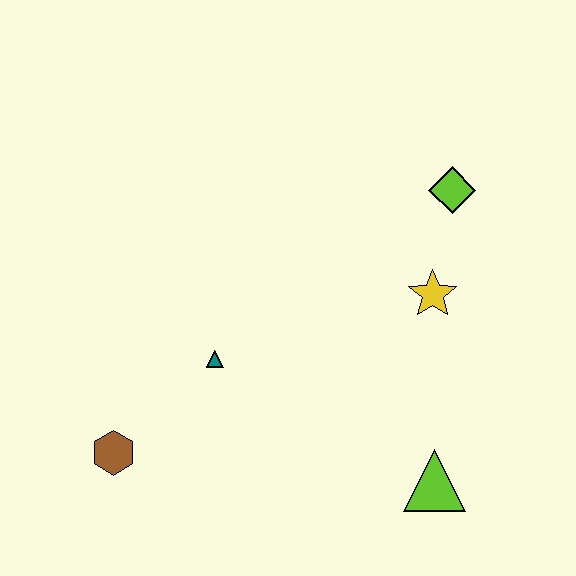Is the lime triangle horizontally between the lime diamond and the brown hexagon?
Yes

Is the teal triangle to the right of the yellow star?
No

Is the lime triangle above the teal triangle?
No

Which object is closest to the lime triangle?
The yellow star is closest to the lime triangle.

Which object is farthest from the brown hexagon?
The lime diamond is farthest from the brown hexagon.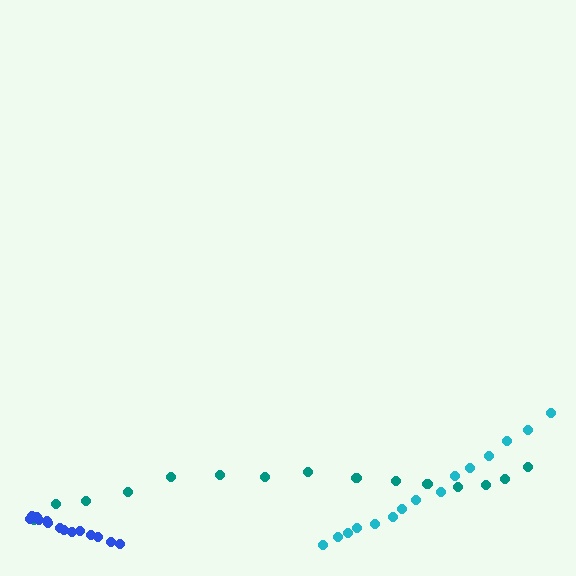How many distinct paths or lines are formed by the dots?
There are 3 distinct paths.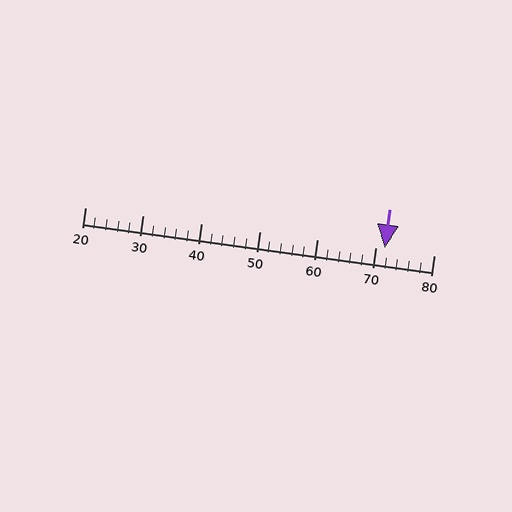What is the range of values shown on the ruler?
The ruler shows values from 20 to 80.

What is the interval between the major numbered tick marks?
The major tick marks are spaced 10 units apart.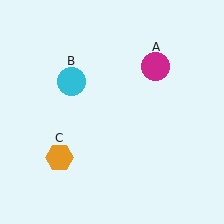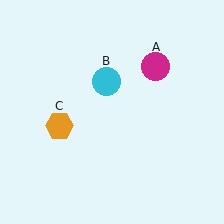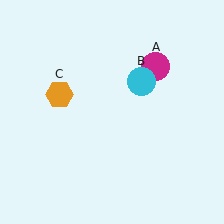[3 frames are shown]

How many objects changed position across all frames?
2 objects changed position: cyan circle (object B), orange hexagon (object C).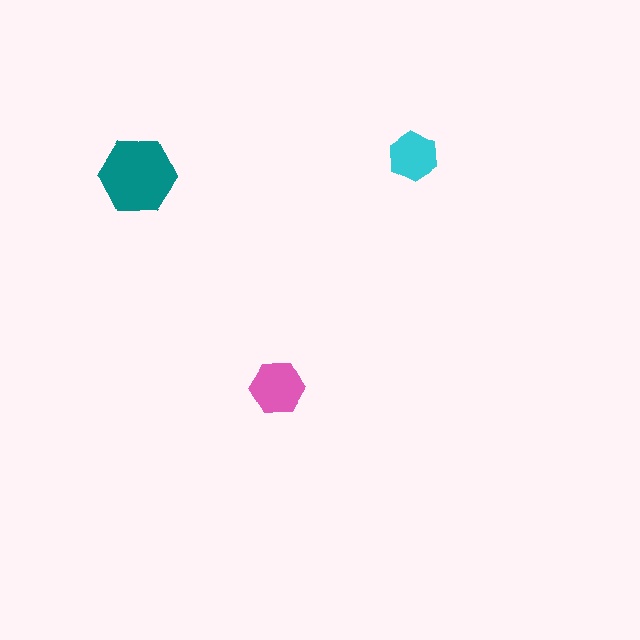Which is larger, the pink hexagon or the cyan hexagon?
The pink one.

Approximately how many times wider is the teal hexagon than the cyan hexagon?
About 1.5 times wider.